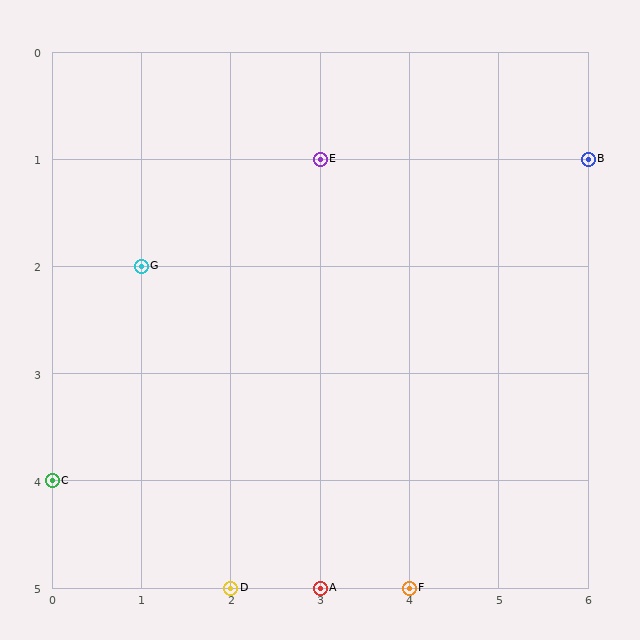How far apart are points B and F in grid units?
Points B and F are 2 columns and 4 rows apart (about 4.5 grid units diagonally).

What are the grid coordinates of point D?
Point D is at grid coordinates (2, 5).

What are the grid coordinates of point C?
Point C is at grid coordinates (0, 4).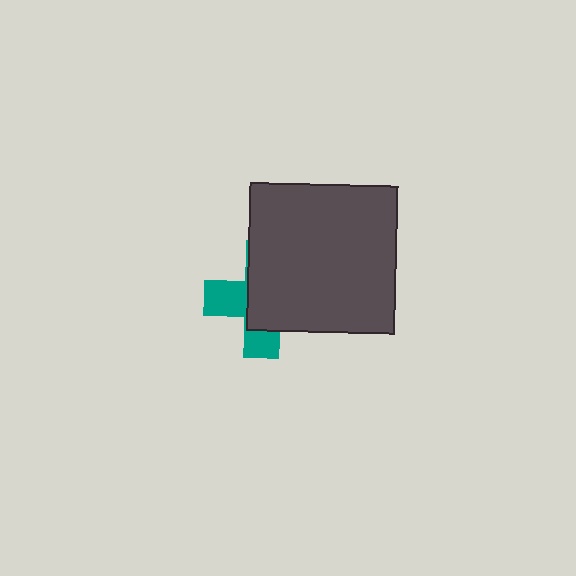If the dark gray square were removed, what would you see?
You would see the complete teal cross.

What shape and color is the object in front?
The object in front is a dark gray square.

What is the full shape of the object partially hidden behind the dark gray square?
The partially hidden object is a teal cross.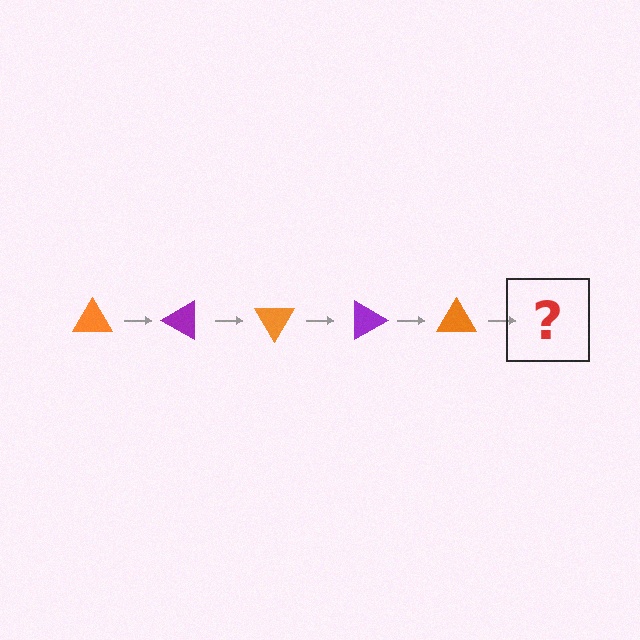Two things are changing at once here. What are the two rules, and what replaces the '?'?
The two rules are that it rotates 30 degrees each step and the color cycles through orange and purple. The '?' should be a purple triangle, rotated 150 degrees from the start.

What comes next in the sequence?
The next element should be a purple triangle, rotated 150 degrees from the start.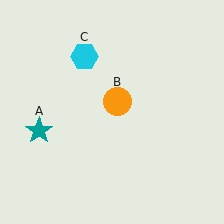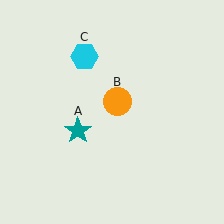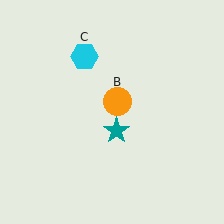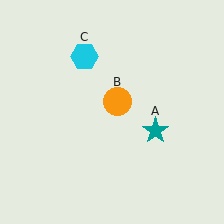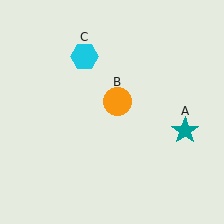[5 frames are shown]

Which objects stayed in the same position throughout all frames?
Orange circle (object B) and cyan hexagon (object C) remained stationary.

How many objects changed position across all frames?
1 object changed position: teal star (object A).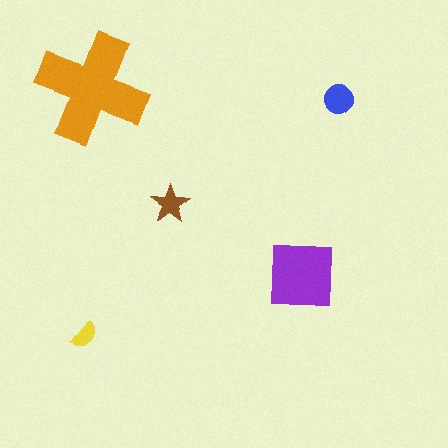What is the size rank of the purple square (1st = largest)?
2nd.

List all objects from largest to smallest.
The orange cross, the purple square, the blue circle, the brown star, the yellow semicircle.